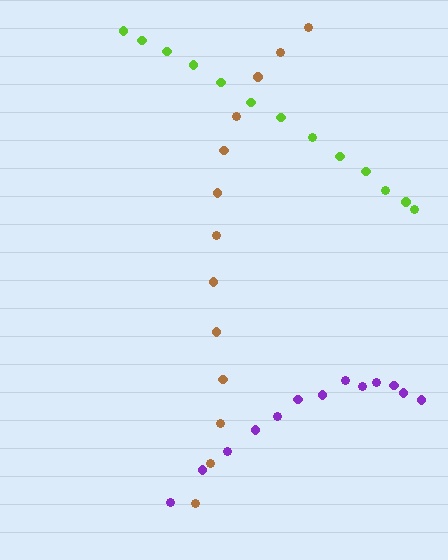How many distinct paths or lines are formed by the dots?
There are 3 distinct paths.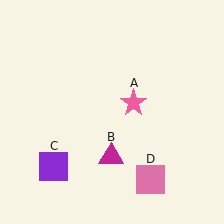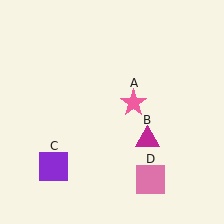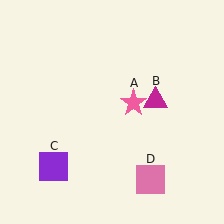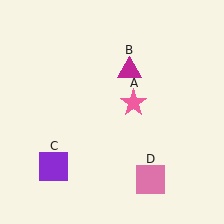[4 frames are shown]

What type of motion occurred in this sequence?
The magenta triangle (object B) rotated counterclockwise around the center of the scene.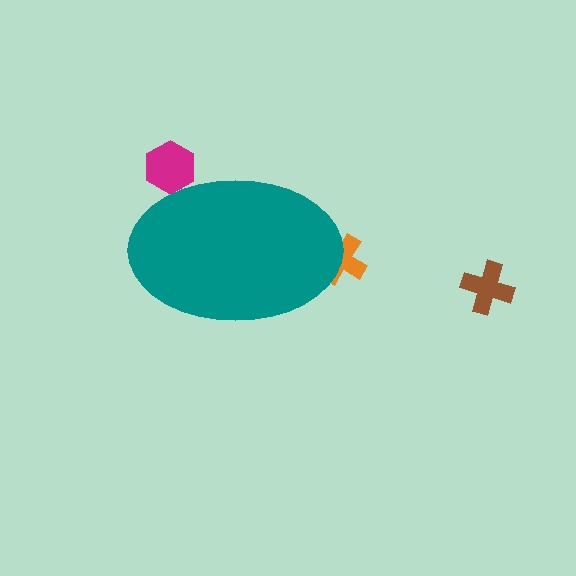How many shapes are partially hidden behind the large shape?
2 shapes are partially hidden.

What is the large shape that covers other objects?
A teal ellipse.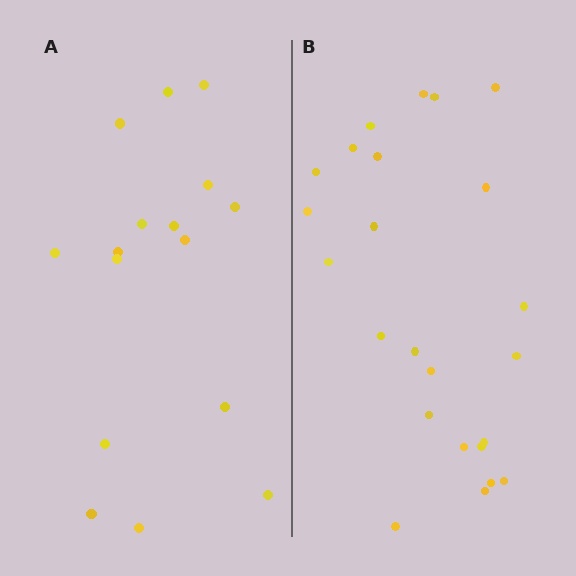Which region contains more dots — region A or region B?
Region B (the right region) has more dots.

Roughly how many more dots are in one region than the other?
Region B has roughly 8 or so more dots than region A.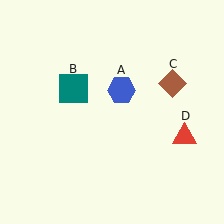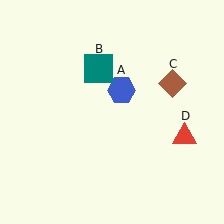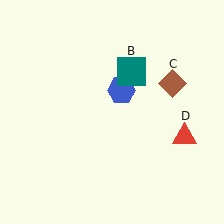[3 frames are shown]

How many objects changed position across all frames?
1 object changed position: teal square (object B).